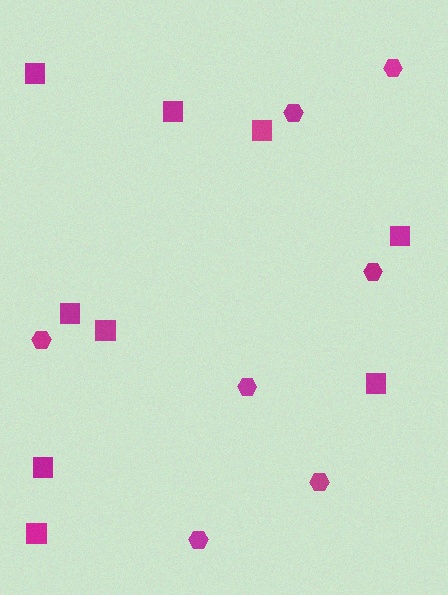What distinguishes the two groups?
There are 2 groups: one group of hexagons (7) and one group of squares (9).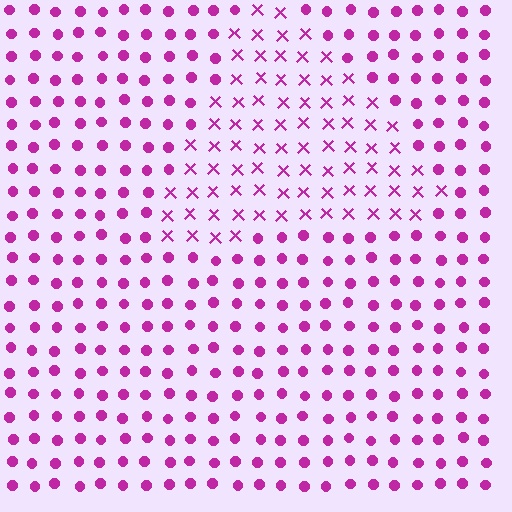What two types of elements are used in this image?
The image uses X marks inside the triangle region and circles outside it.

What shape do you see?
I see a triangle.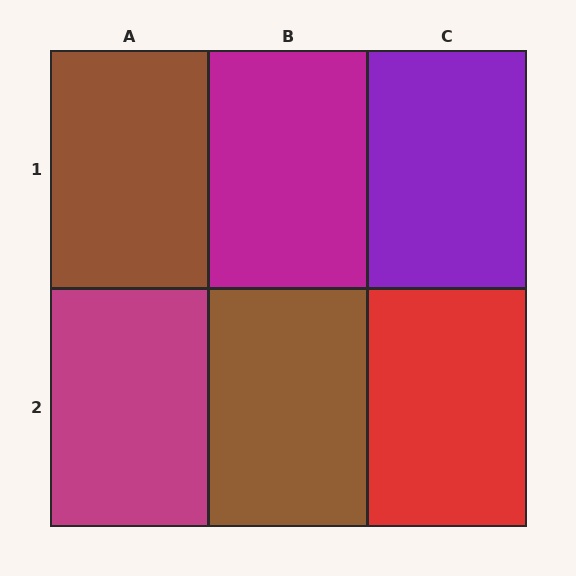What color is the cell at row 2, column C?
Red.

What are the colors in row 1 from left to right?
Brown, magenta, purple.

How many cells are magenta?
2 cells are magenta.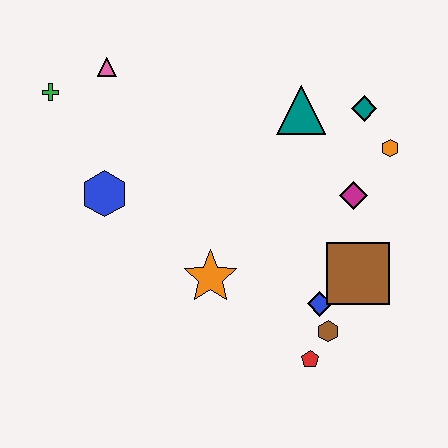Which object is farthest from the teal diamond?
The green cross is farthest from the teal diamond.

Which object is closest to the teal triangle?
The teal diamond is closest to the teal triangle.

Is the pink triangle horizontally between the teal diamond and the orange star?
No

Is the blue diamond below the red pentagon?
No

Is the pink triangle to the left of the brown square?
Yes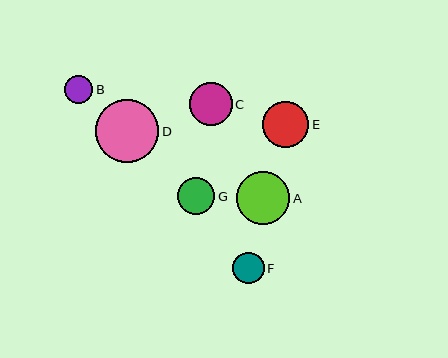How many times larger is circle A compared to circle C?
Circle A is approximately 1.2 times the size of circle C.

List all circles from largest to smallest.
From largest to smallest: D, A, E, C, G, F, B.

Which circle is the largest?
Circle D is the largest with a size of approximately 63 pixels.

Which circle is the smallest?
Circle B is the smallest with a size of approximately 28 pixels.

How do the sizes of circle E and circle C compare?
Circle E and circle C are approximately the same size.